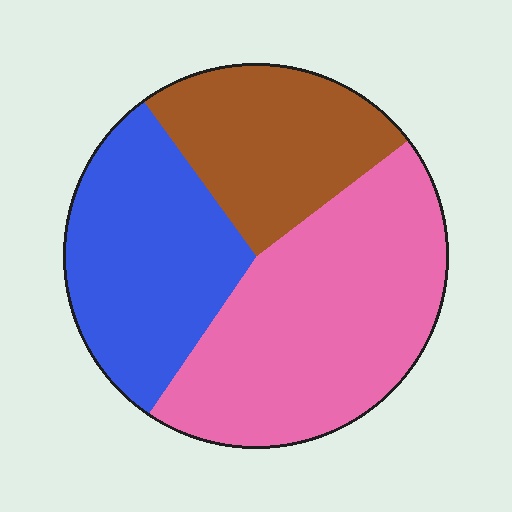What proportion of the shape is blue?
Blue covers 31% of the shape.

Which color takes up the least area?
Brown, at roughly 25%.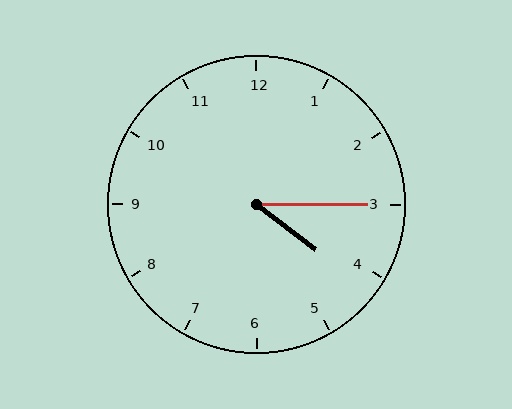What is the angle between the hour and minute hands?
Approximately 38 degrees.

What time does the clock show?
4:15.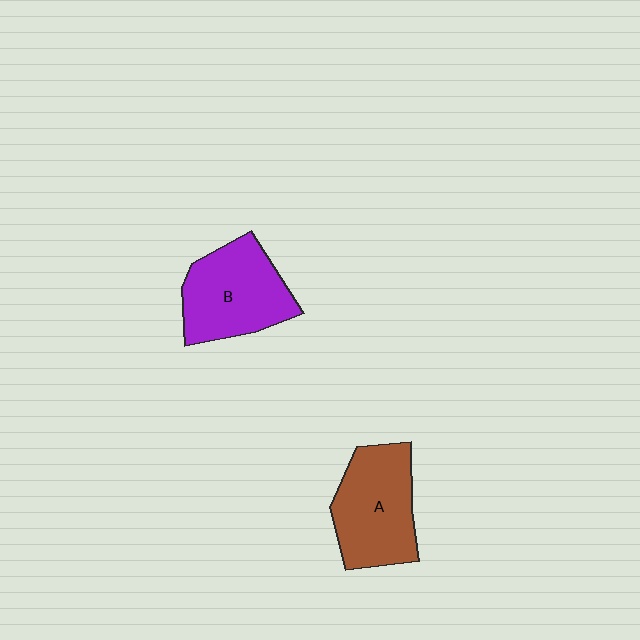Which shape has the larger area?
Shape A (brown).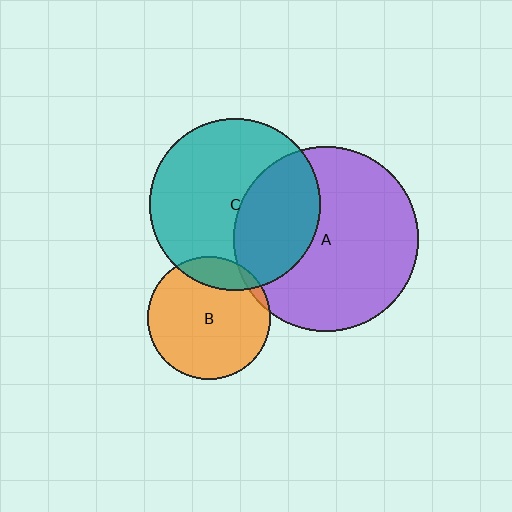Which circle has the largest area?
Circle A (purple).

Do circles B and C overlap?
Yes.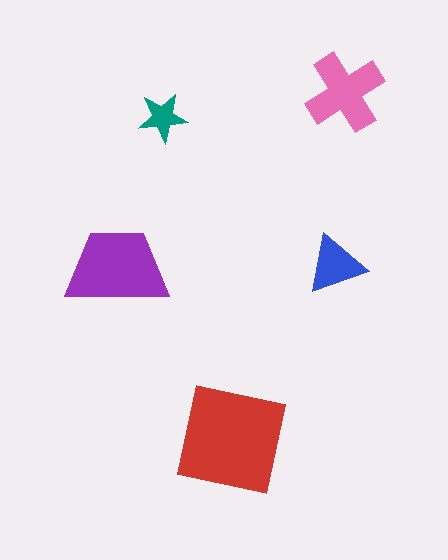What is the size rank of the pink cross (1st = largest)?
3rd.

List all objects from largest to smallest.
The red square, the purple trapezoid, the pink cross, the blue triangle, the teal star.